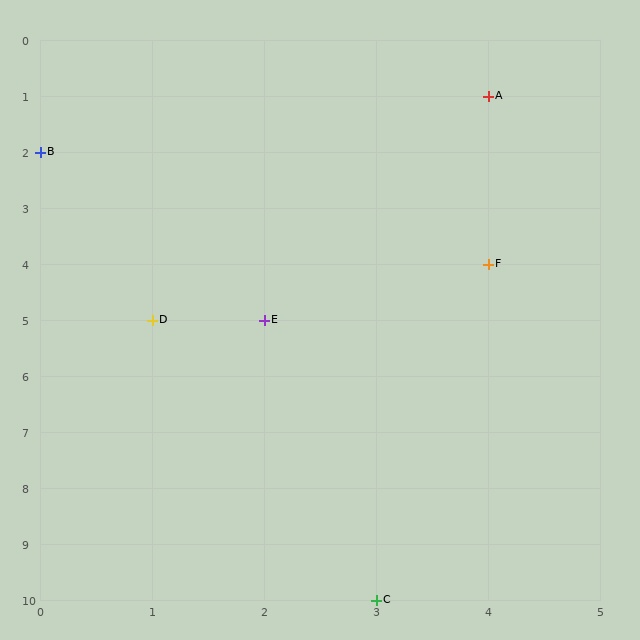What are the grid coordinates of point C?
Point C is at grid coordinates (3, 10).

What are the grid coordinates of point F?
Point F is at grid coordinates (4, 4).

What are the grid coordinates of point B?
Point B is at grid coordinates (0, 2).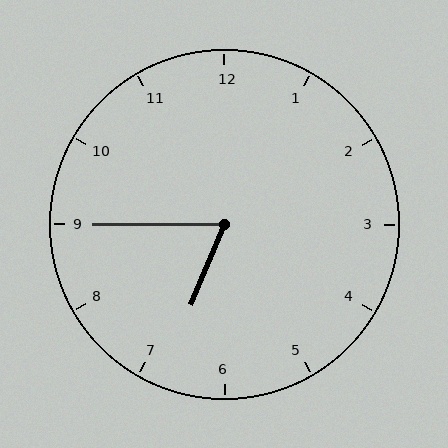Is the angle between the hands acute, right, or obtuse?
It is acute.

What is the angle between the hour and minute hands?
Approximately 68 degrees.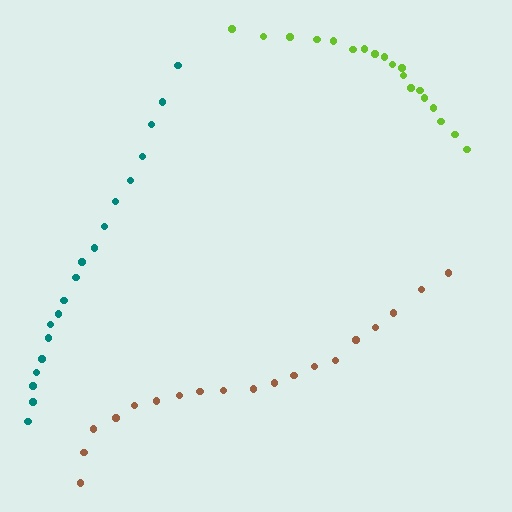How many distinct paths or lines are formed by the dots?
There are 3 distinct paths.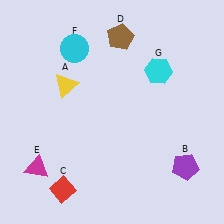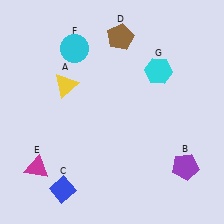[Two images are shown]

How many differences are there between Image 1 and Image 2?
There is 1 difference between the two images.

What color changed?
The diamond (C) changed from red in Image 1 to blue in Image 2.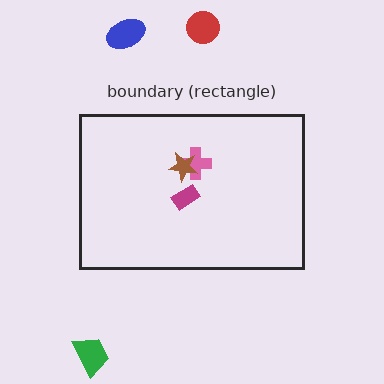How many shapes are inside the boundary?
3 inside, 3 outside.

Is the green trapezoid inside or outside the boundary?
Outside.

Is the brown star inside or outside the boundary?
Inside.